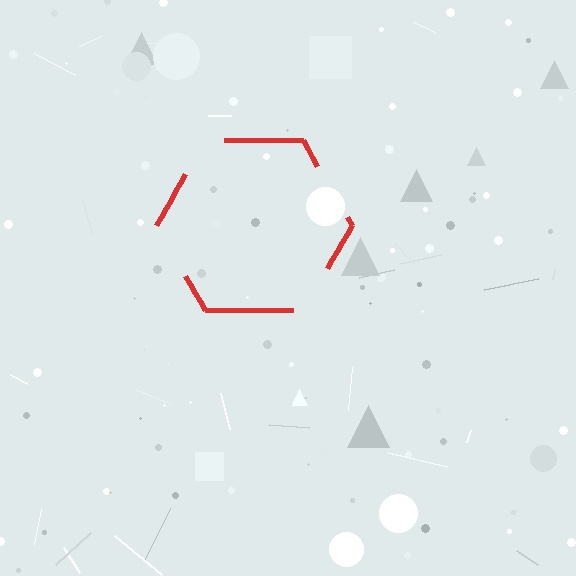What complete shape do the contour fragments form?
The contour fragments form a hexagon.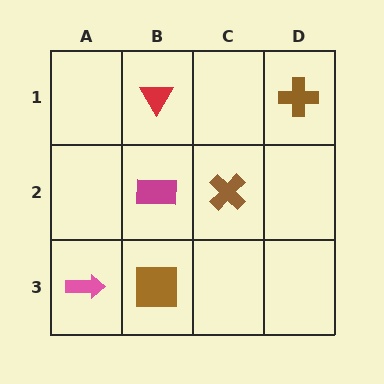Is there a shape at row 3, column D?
No, that cell is empty.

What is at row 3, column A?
A pink arrow.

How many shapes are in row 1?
2 shapes.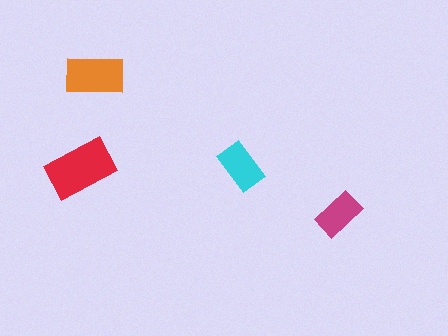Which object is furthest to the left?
The red rectangle is leftmost.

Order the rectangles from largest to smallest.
the red one, the orange one, the cyan one, the magenta one.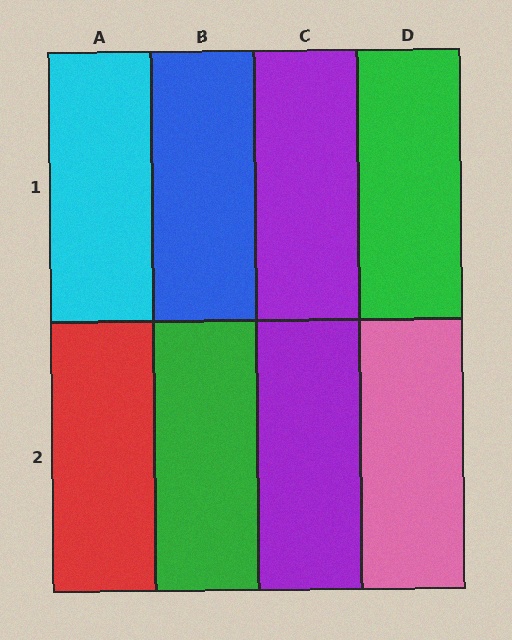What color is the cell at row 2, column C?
Purple.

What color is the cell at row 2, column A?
Red.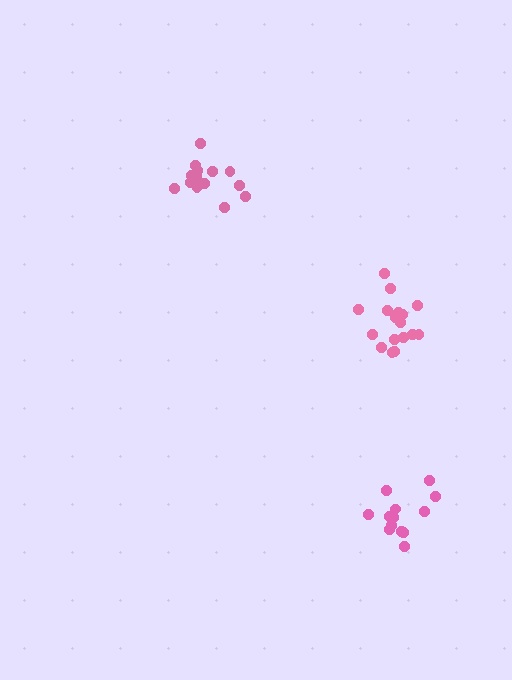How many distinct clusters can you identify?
There are 3 distinct clusters.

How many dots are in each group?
Group 1: 17 dots, Group 2: 13 dots, Group 3: 14 dots (44 total).